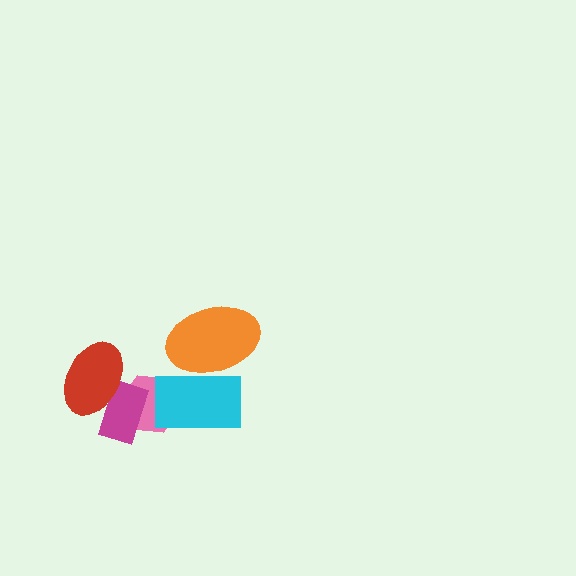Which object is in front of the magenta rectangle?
The red ellipse is in front of the magenta rectangle.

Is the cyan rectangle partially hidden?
No, no other shape covers it.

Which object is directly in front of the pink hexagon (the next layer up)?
The magenta rectangle is directly in front of the pink hexagon.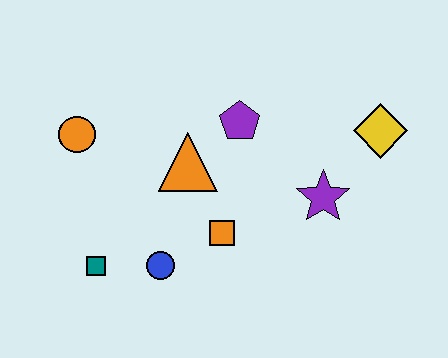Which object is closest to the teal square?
The blue circle is closest to the teal square.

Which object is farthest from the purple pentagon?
The teal square is farthest from the purple pentagon.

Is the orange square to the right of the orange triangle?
Yes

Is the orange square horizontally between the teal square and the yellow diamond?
Yes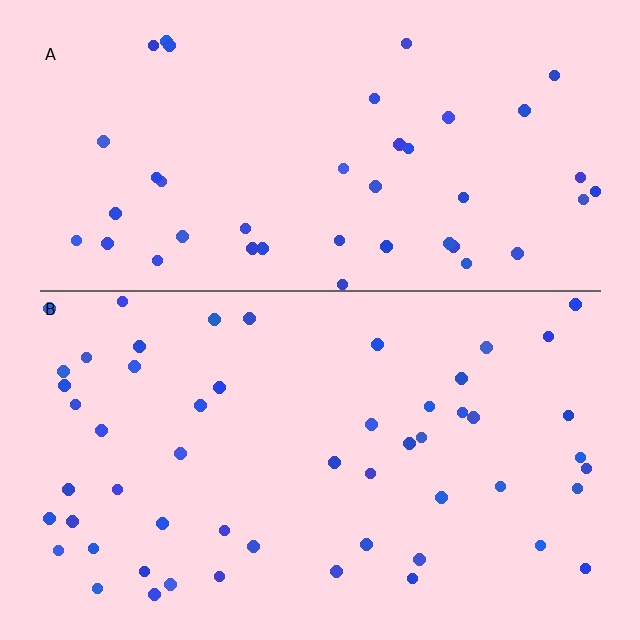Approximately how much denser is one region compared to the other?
Approximately 1.3× — region B over region A.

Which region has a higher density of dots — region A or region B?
B (the bottom).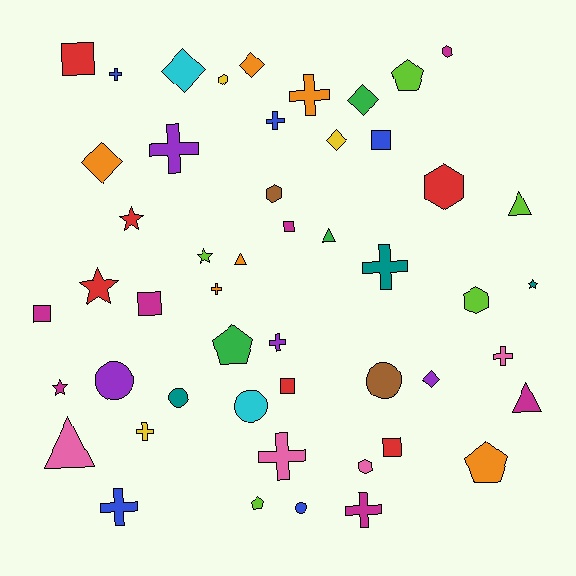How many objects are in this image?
There are 50 objects.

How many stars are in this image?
There are 5 stars.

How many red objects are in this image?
There are 6 red objects.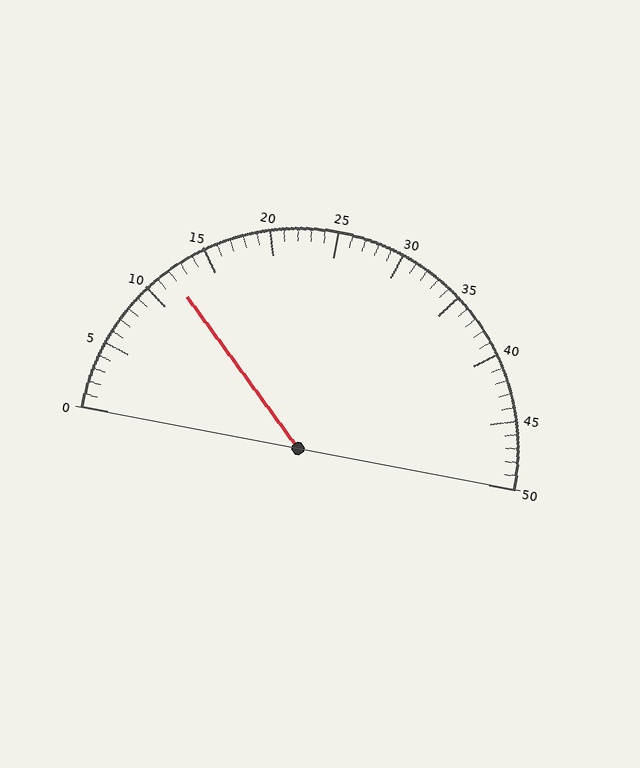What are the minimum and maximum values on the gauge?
The gauge ranges from 0 to 50.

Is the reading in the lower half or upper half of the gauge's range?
The reading is in the lower half of the range (0 to 50).